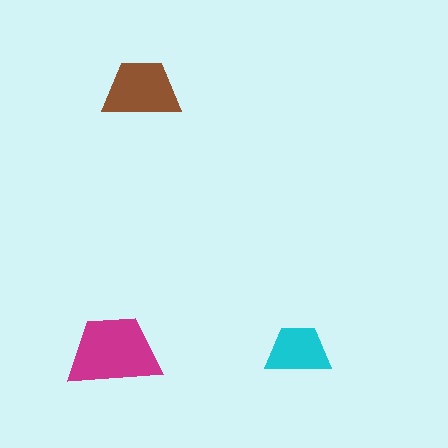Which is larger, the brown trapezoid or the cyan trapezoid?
The brown one.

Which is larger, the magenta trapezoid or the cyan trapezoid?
The magenta one.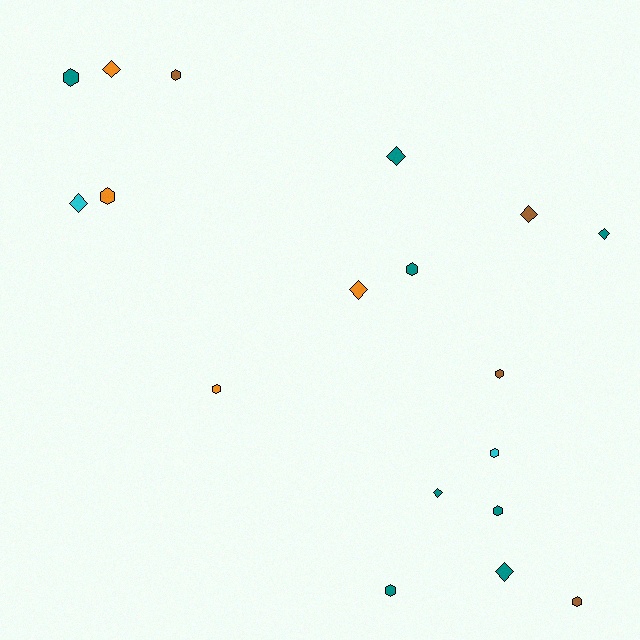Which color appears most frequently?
Teal, with 8 objects.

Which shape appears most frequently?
Hexagon, with 10 objects.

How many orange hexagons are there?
There are 2 orange hexagons.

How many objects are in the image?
There are 18 objects.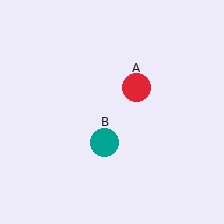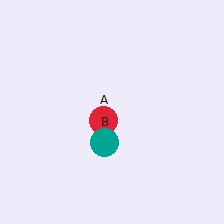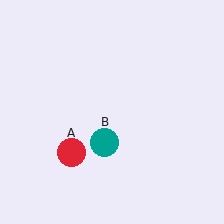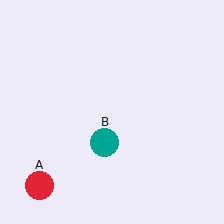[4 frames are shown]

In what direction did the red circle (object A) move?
The red circle (object A) moved down and to the left.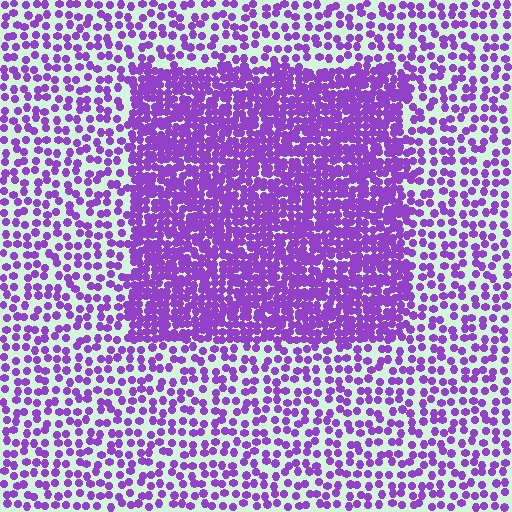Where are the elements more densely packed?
The elements are more densely packed inside the rectangle boundary.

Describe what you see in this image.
The image contains small purple elements arranged at two different densities. A rectangle-shaped region is visible where the elements are more densely packed than the surrounding area.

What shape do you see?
I see a rectangle.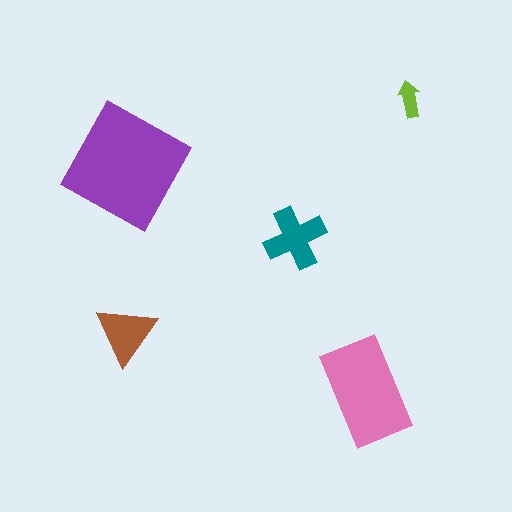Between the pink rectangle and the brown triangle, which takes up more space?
The pink rectangle.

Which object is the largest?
The purple square.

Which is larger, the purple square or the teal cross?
The purple square.